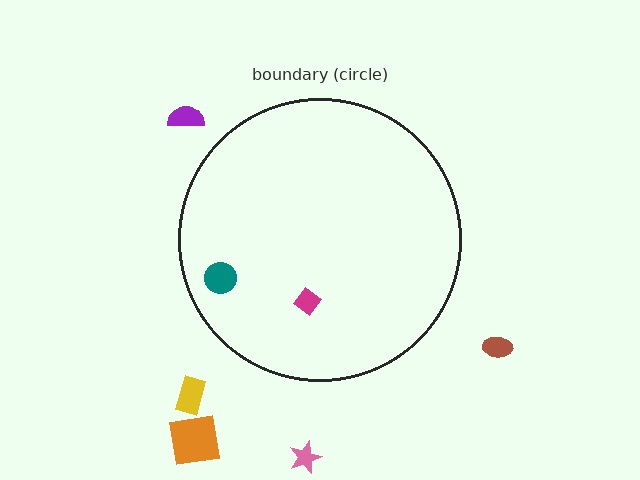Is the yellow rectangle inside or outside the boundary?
Outside.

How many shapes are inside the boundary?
2 inside, 5 outside.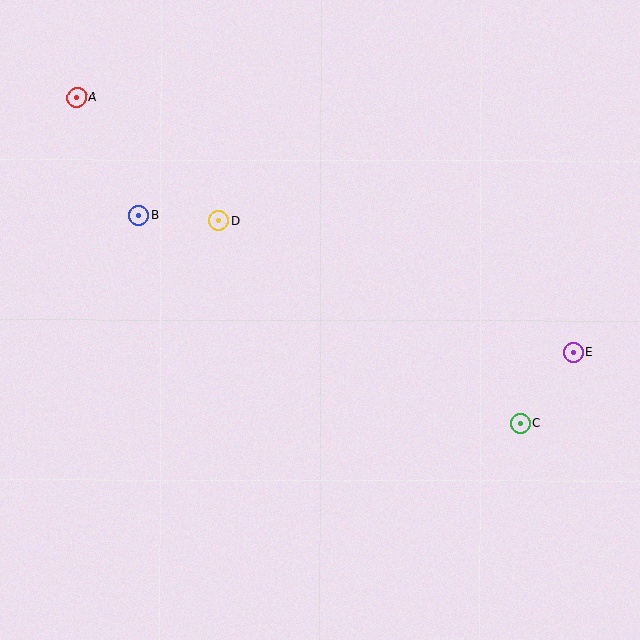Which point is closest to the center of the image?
Point D at (219, 220) is closest to the center.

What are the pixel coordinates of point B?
Point B is at (139, 215).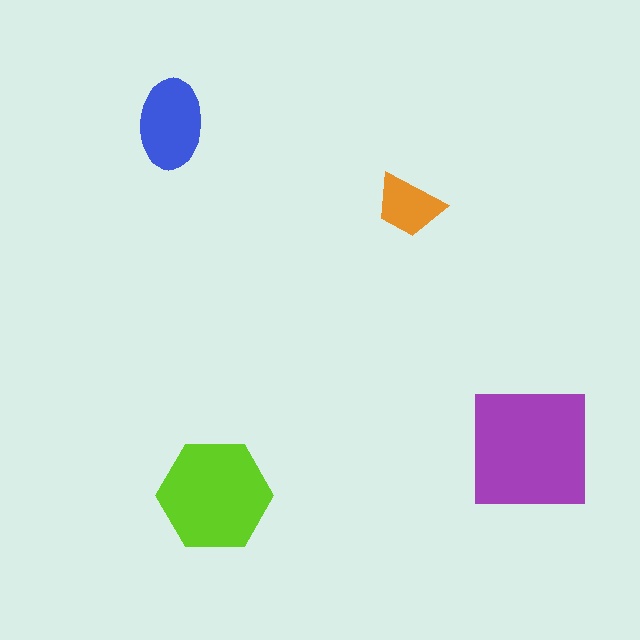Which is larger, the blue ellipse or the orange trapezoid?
The blue ellipse.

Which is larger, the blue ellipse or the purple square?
The purple square.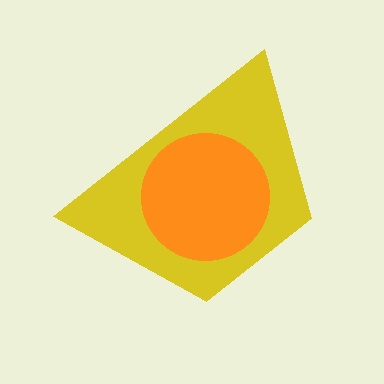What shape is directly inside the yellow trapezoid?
The orange circle.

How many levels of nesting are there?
2.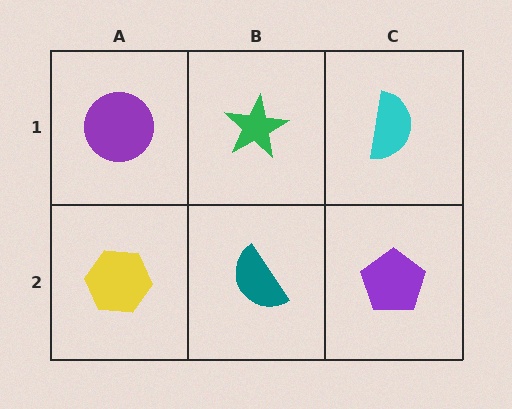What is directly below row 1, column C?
A purple pentagon.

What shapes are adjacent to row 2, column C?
A cyan semicircle (row 1, column C), a teal semicircle (row 2, column B).